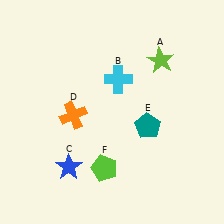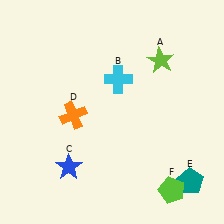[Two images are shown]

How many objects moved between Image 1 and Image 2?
2 objects moved between the two images.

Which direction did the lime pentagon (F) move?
The lime pentagon (F) moved right.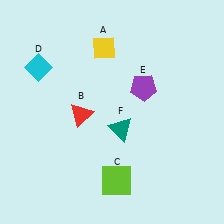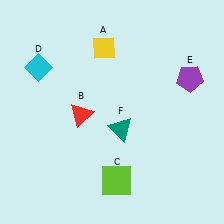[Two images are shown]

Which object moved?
The purple pentagon (E) moved right.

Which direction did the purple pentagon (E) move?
The purple pentagon (E) moved right.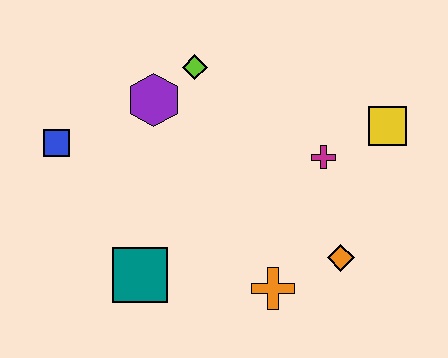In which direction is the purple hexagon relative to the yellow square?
The purple hexagon is to the left of the yellow square.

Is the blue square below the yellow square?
Yes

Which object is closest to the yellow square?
The magenta cross is closest to the yellow square.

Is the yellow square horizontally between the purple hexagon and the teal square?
No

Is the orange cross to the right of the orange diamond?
No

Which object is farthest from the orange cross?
The blue square is farthest from the orange cross.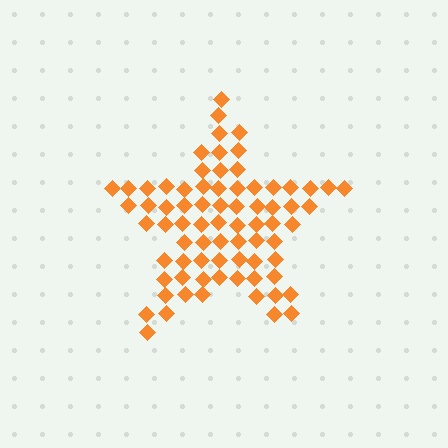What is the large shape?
The large shape is a star.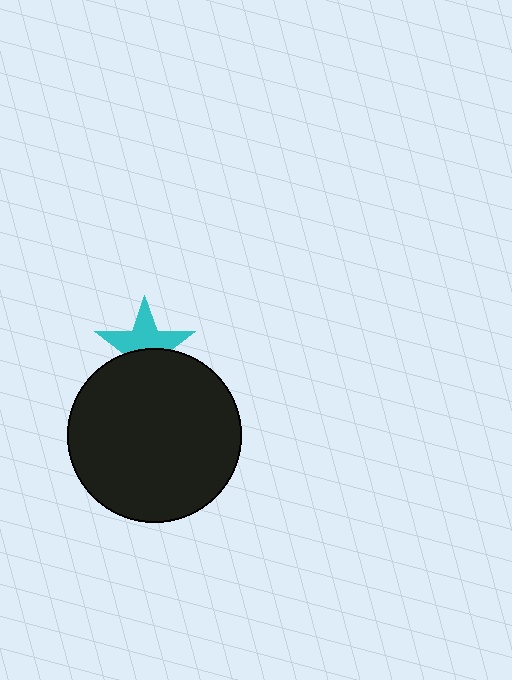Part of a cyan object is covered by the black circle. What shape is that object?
It is a star.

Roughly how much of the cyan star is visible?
About half of it is visible (roughly 55%).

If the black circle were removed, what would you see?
You would see the complete cyan star.